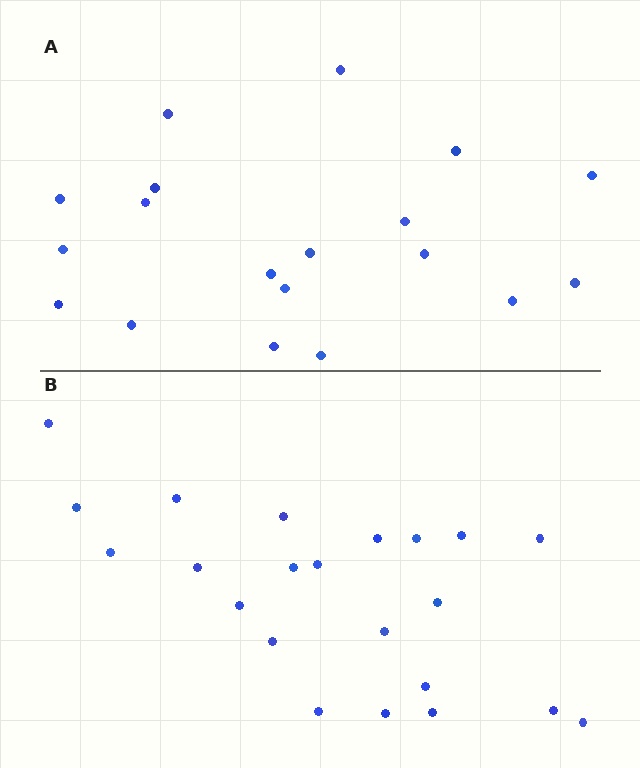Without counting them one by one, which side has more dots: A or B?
Region B (the bottom region) has more dots.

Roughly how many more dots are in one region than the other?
Region B has just a few more — roughly 2 or 3 more dots than region A.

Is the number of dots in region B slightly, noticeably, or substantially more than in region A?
Region B has only slightly more — the two regions are fairly close. The ratio is roughly 1.2 to 1.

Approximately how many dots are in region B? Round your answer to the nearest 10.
About 20 dots. (The exact count is 22, which rounds to 20.)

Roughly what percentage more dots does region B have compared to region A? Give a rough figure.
About 15% more.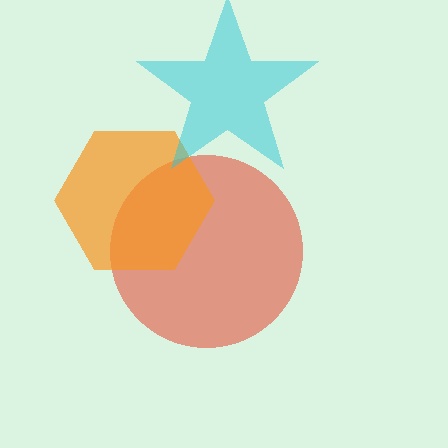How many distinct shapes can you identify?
There are 3 distinct shapes: a red circle, an orange hexagon, a cyan star.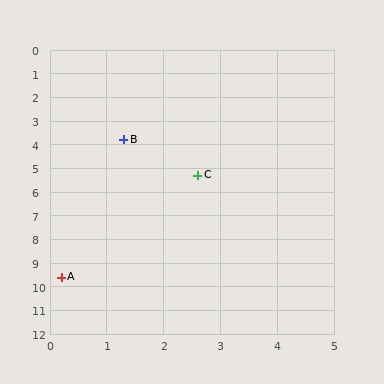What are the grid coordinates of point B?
Point B is at approximately (1.3, 3.8).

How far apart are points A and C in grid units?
Points A and C are about 4.9 grid units apart.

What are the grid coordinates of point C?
Point C is at approximately (2.6, 5.3).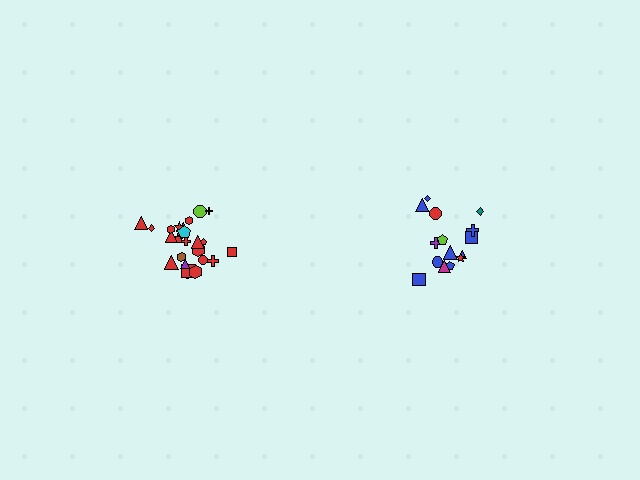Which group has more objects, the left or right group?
The left group.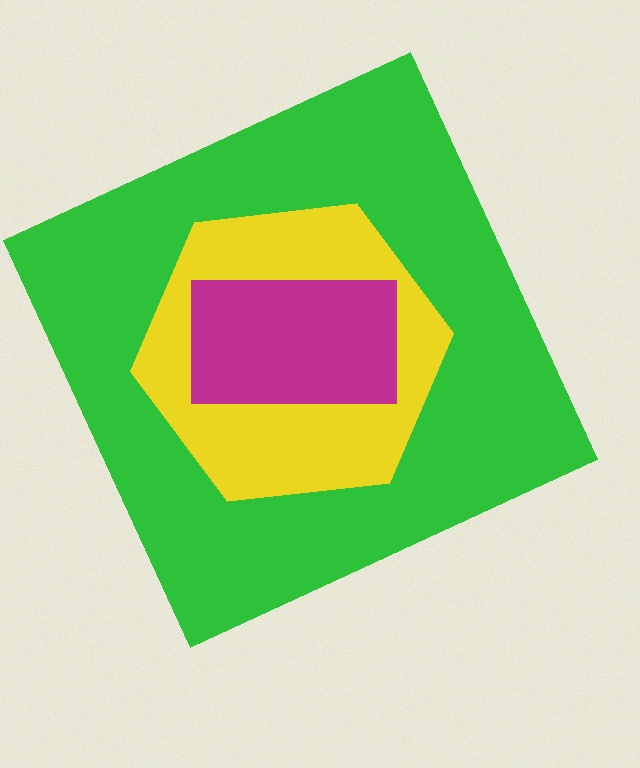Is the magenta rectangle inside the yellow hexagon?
Yes.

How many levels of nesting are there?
3.